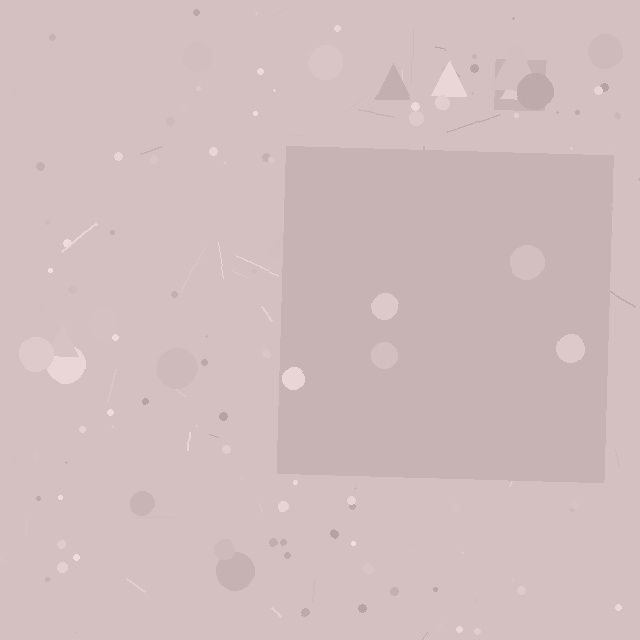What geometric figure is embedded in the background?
A square is embedded in the background.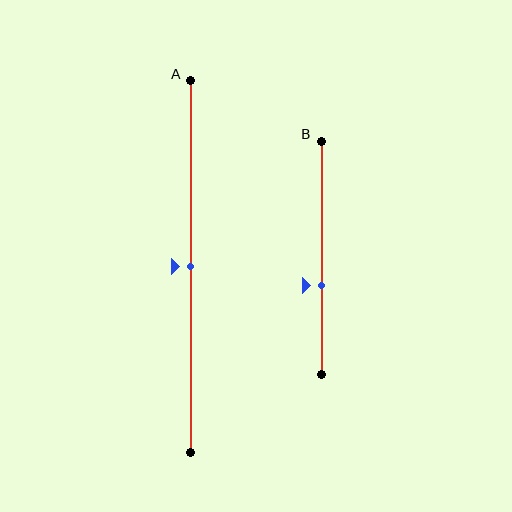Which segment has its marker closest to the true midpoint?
Segment A has its marker closest to the true midpoint.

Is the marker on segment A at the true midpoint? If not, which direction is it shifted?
Yes, the marker on segment A is at the true midpoint.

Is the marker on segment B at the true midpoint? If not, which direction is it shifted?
No, the marker on segment B is shifted downward by about 12% of the segment length.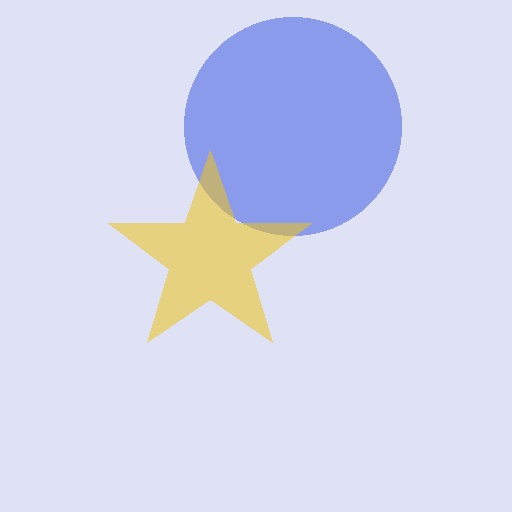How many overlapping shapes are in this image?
There are 2 overlapping shapes in the image.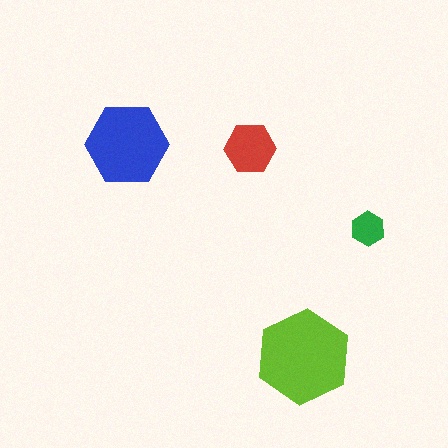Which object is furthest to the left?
The blue hexagon is leftmost.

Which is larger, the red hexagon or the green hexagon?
The red one.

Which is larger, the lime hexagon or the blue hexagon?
The lime one.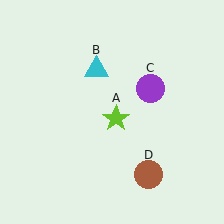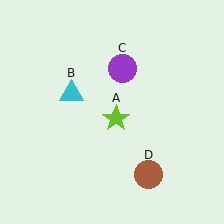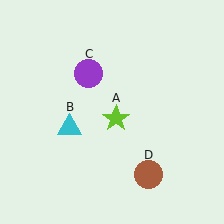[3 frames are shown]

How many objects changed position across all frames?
2 objects changed position: cyan triangle (object B), purple circle (object C).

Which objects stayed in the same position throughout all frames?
Lime star (object A) and brown circle (object D) remained stationary.